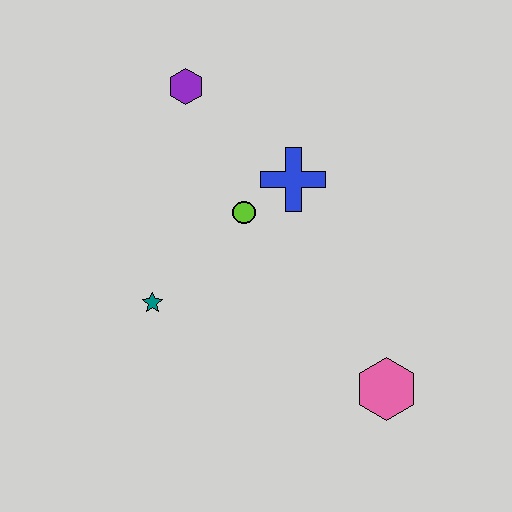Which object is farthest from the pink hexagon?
The purple hexagon is farthest from the pink hexagon.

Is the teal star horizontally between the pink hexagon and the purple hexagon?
No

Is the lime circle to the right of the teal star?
Yes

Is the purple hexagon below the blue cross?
No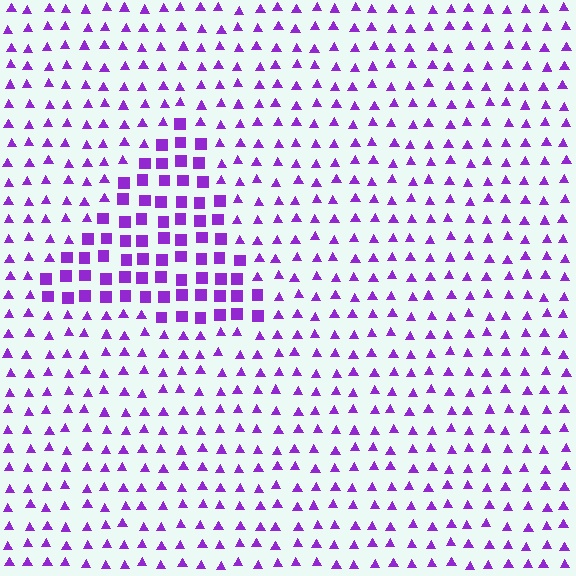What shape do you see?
I see a triangle.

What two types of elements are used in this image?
The image uses squares inside the triangle region and triangles outside it.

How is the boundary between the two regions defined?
The boundary is defined by a change in element shape: squares inside vs. triangles outside. All elements share the same color and spacing.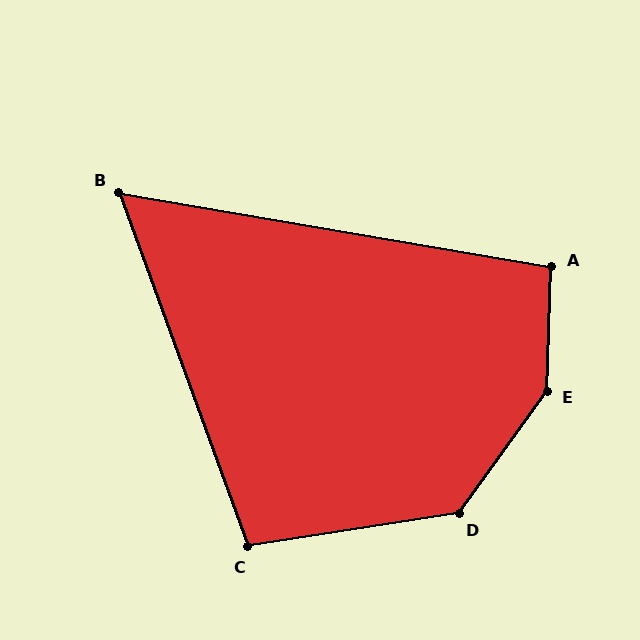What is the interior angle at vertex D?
Approximately 135 degrees (obtuse).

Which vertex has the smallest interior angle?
B, at approximately 60 degrees.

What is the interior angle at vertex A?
Approximately 97 degrees (obtuse).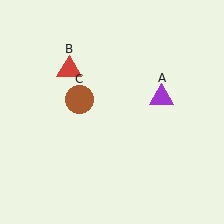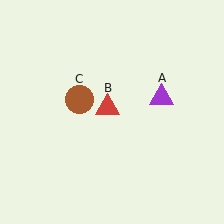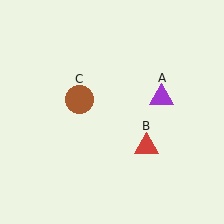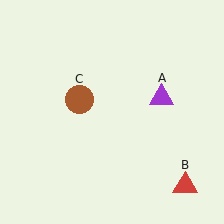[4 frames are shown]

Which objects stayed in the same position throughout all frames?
Purple triangle (object A) and brown circle (object C) remained stationary.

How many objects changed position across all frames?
1 object changed position: red triangle (object B).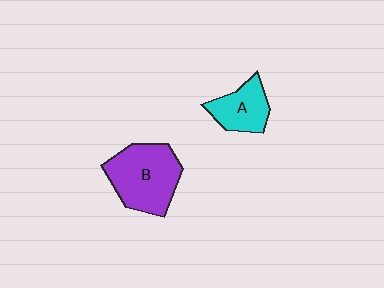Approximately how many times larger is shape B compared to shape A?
Approximately 1.7 times.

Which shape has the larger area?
Shape B (purple).